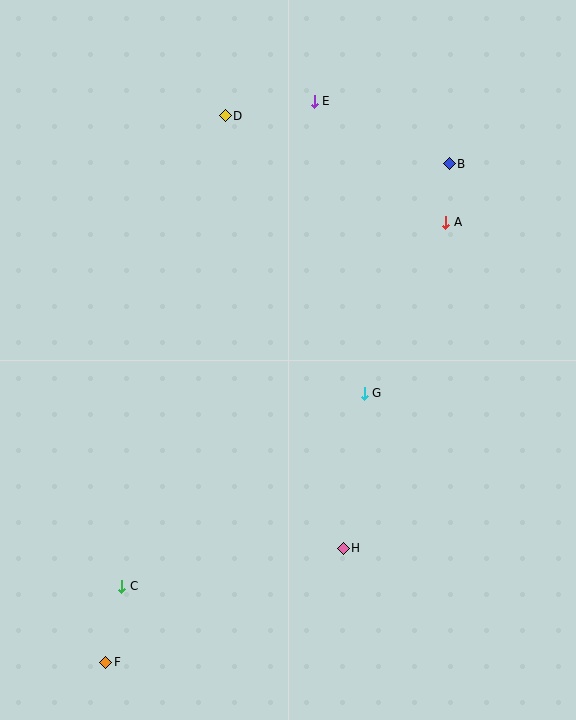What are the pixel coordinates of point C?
Point C is at (122, 586).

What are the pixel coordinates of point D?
Point D is at (225, 116).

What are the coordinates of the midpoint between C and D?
The midpoint between C and D is at (173, 351).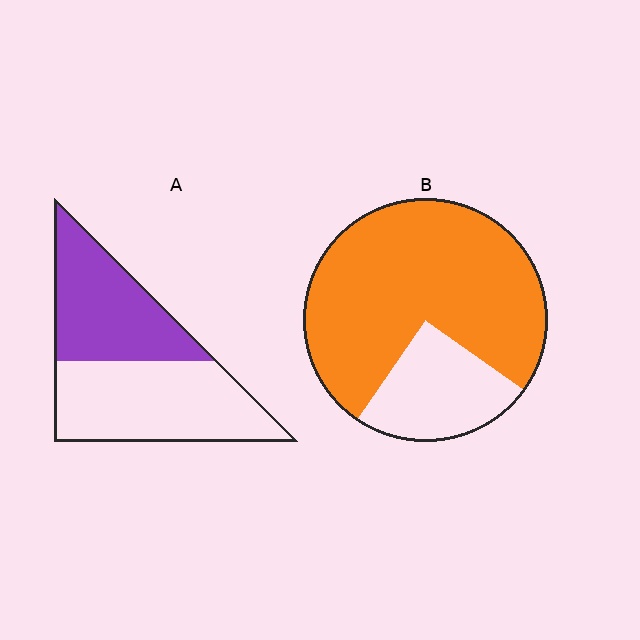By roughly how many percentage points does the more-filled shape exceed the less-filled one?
By roughly 30 percentage points (B over A).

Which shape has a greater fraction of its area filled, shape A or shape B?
Shape B.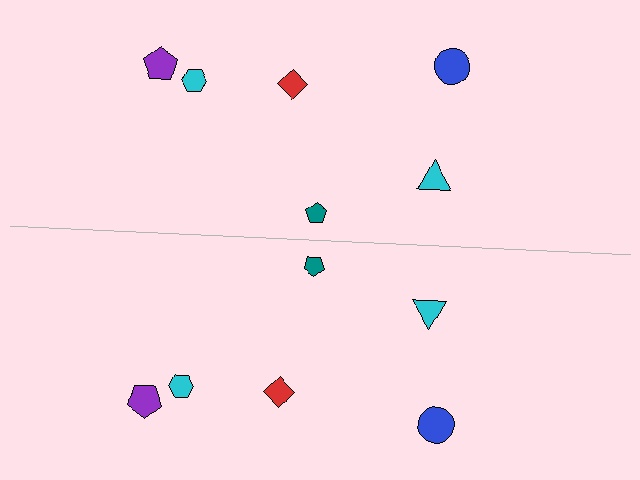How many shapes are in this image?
There are 12 shapes in this image.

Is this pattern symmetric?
Yes, this pattern has bilateral (reflection) symmetry.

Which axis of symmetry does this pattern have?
The pattern has a horizontal axis of symmetry running through the center of the image.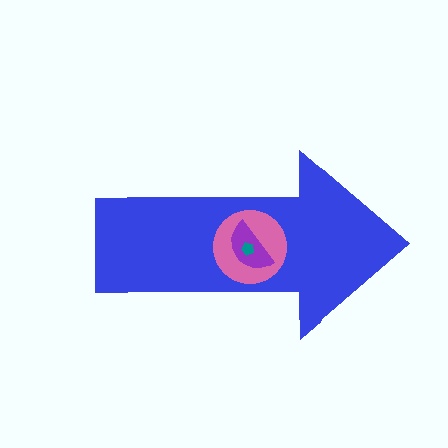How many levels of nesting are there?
4.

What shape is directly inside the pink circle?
The purple semicircle.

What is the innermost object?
The teal pentagon.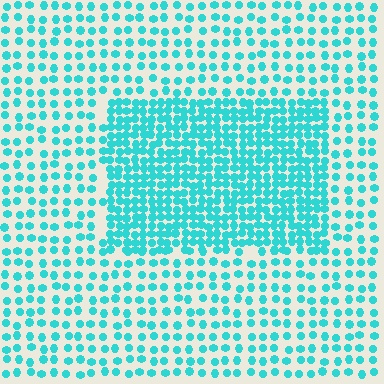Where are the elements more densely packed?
The elements are more densely packed inside the rectangle boundary.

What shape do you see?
I see a rectangle.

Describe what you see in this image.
The image contains small cyan elements arranged at two different densities. A rectangle-shaped region is visible where the elements are more densely packed than the surrounding area.